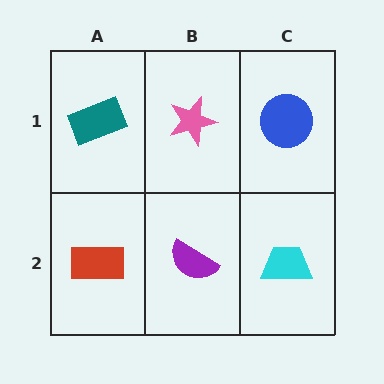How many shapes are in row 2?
3 shapes.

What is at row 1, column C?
A blue circle.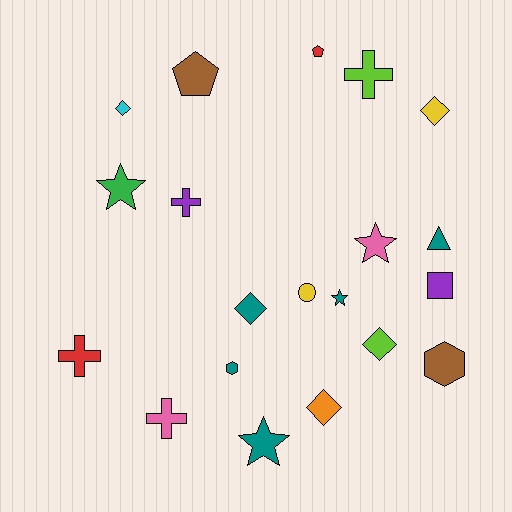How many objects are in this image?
There are 20 objects.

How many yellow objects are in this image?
There are 2 yellow objects.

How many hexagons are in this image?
There are 2 hexagons.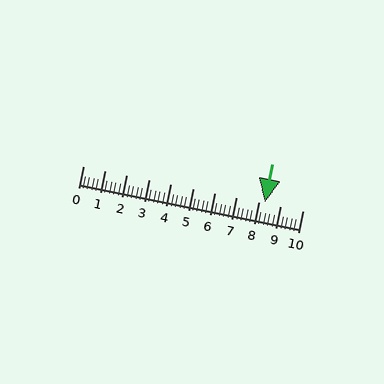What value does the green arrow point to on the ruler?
The green arrow points to approximately 8.3.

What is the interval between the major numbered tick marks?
The major tick marks are spaced 1 units apart.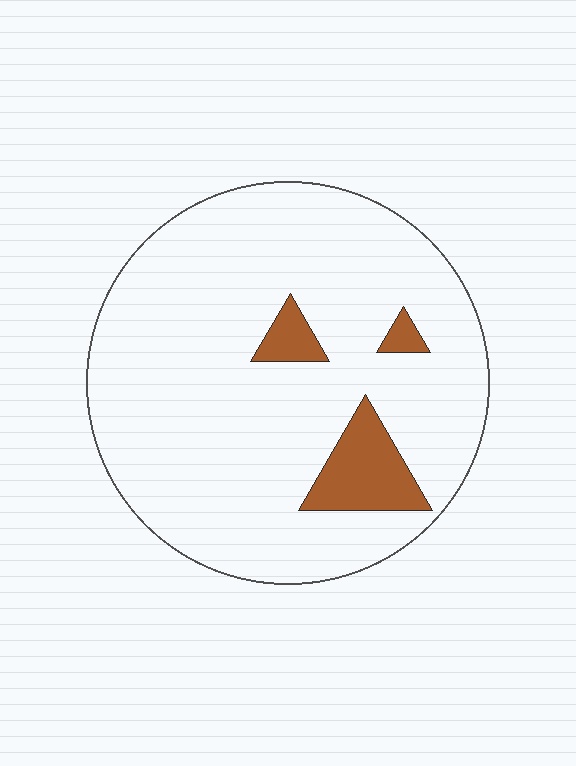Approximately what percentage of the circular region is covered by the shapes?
Approximately 10%.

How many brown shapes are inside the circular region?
3.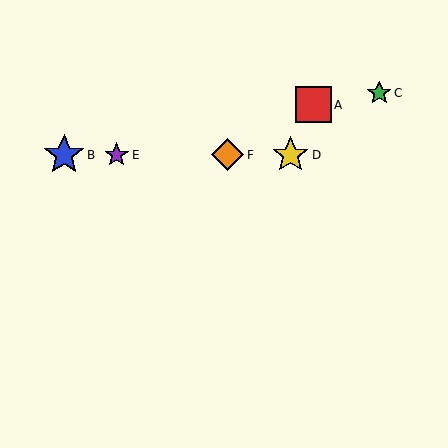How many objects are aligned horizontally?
4 objects (B, D, E, F) are aligned horizontally.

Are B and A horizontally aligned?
No, B is at y≈155 and A is at y≈105.